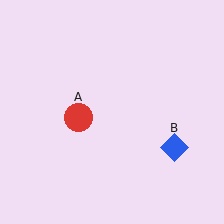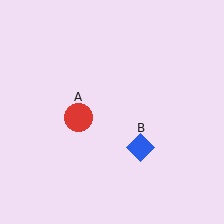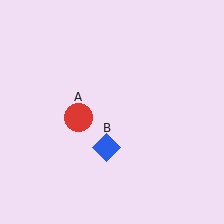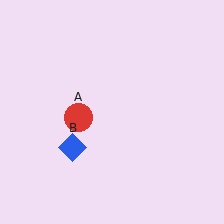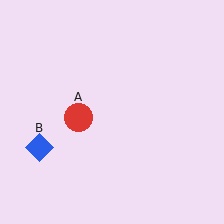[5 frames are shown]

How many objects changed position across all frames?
1 object changed position: blue diamond (object B).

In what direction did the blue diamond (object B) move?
The blue diamond (object B) moved left.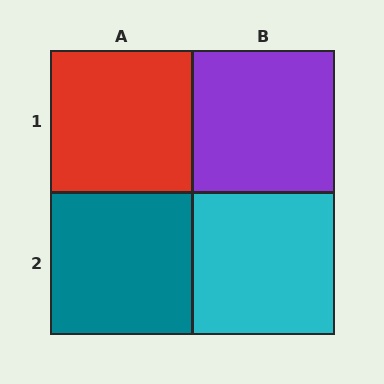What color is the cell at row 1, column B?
Purple.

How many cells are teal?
1 cell is teal.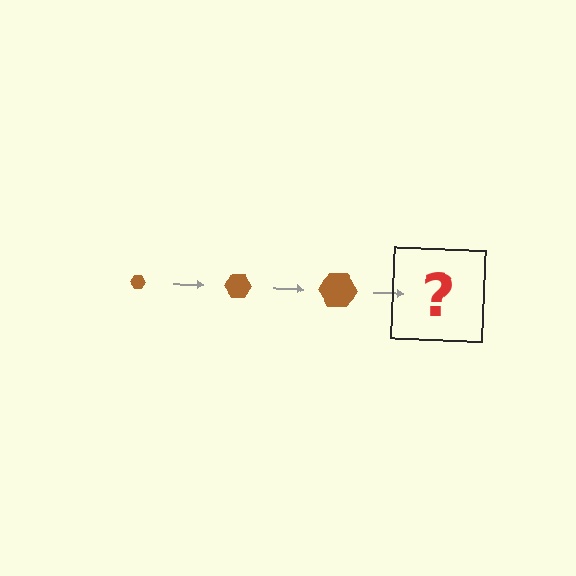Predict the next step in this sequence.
The next step is a brown hexagon, larger than the previous one.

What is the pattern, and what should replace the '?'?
The pattern is that the hexagon gets progressively larger each step. The '?' should be a brown hexagon, larger than the previous one.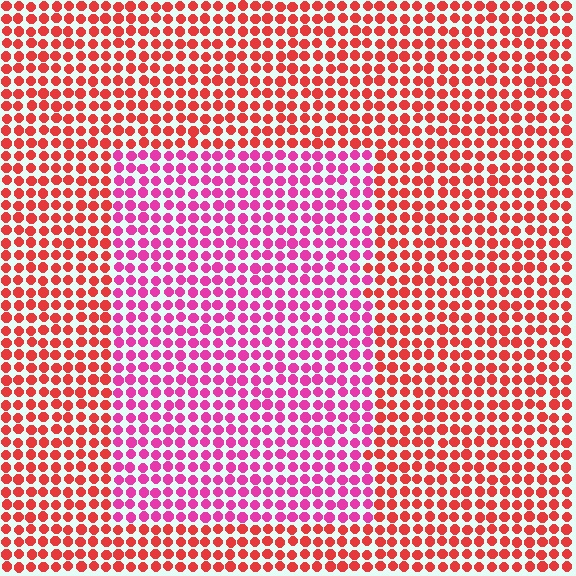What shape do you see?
I see a rectangle.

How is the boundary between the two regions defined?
The boundary is defined purely by a slight shift in hue (about 39 degrees). Spacing, size, and orientation are identical on both sides.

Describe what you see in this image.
The image is filled with small red elements in a uniform arrangement. A rectangle-shaped region is visible where the elements are tinted to a slightly different hue, forming a subtle color boundary.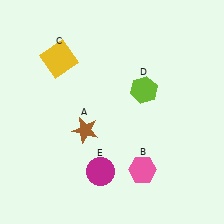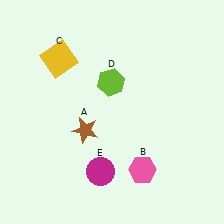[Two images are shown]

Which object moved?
The lime hexagon (D) moved left.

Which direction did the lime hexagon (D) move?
The lime hexagon (D) moved left.